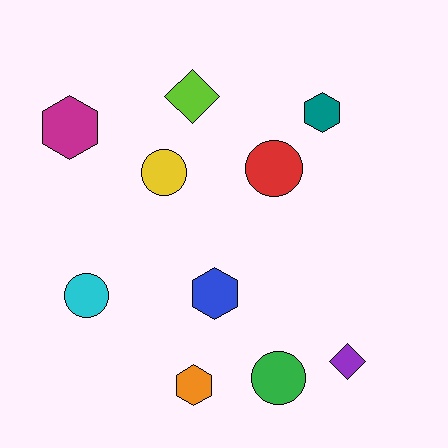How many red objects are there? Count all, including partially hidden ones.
There is 1 red object.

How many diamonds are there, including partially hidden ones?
There are 2 diamonds.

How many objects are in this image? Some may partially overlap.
There are 10 objects.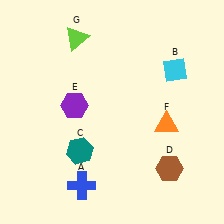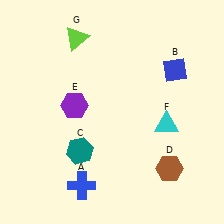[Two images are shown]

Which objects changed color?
B changed from cyan to blue. F changed from orange to cyan.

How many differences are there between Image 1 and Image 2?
There are 2 differences between the two images.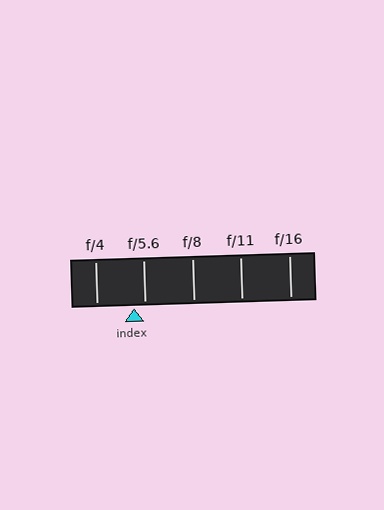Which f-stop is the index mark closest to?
The index mark is closest to f/5.6.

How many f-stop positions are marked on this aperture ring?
There are 5 f-stop positions marked.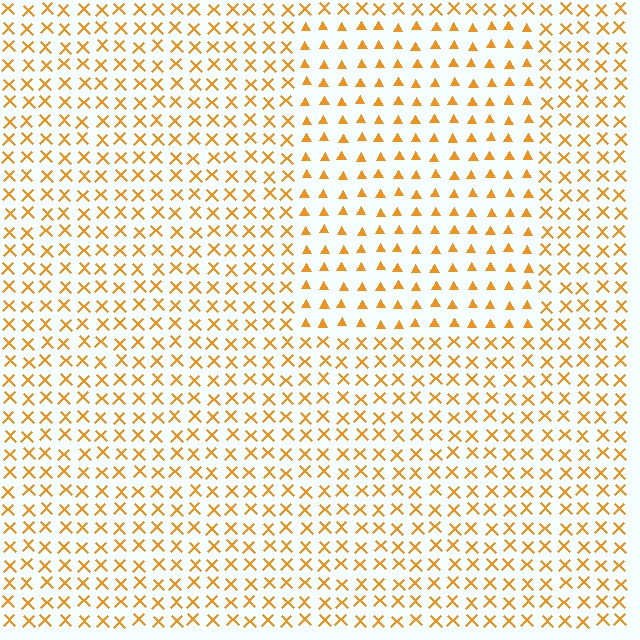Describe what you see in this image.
The image is filled with small orange elements arranged in a uniform grid. A rectangle-shaped region contains triangles, while the surrounding area contains X marks. The boundary is defined purely by the change in element shape.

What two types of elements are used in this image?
The image uses triangles inside the rectangle region and X marks outside it.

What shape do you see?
I see a rectangle.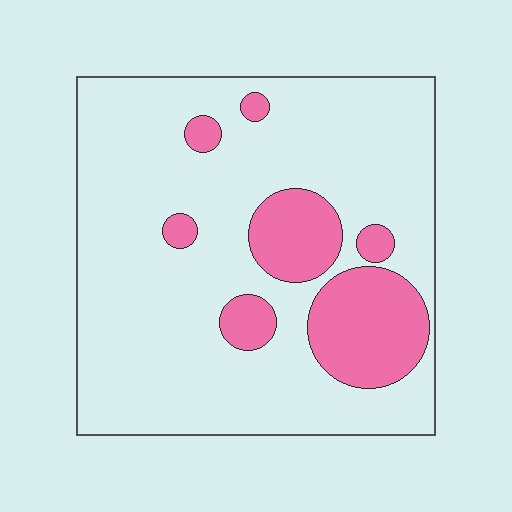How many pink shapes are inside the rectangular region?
7.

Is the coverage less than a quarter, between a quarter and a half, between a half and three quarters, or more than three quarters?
Less than a quarter.